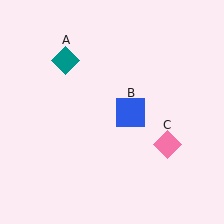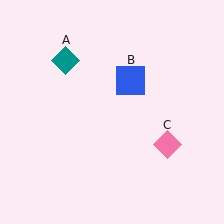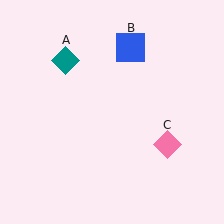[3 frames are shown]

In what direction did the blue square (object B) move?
The blue square (object B) moved up.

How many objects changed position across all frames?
1 object changed position: blue square (object B).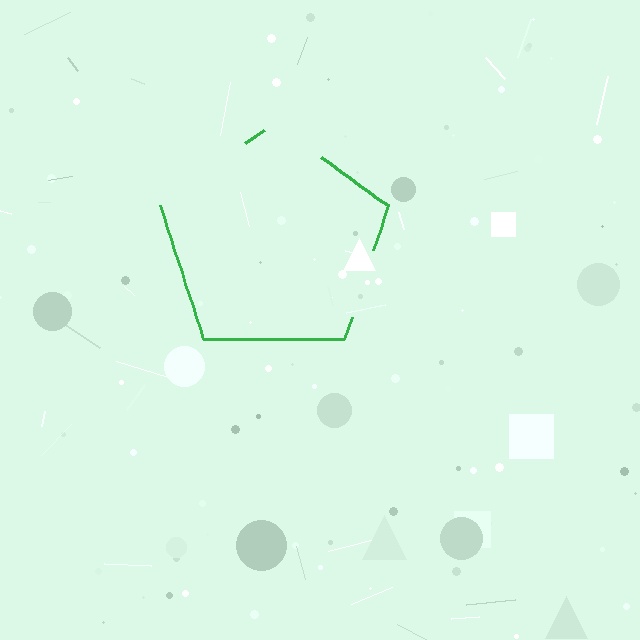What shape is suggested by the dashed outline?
The dashed outline suggests a pentagon.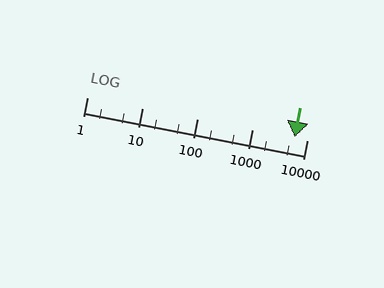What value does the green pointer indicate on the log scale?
The pointer indicates approximately 6100.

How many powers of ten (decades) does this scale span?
The scale spans 4 decades, from 1 to 10000.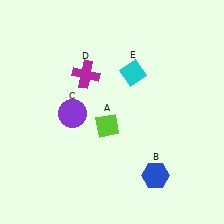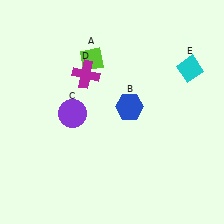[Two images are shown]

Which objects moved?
The objects that moved are: the lime diamond (A), the blue hexagon (B), the cyan diamond (E).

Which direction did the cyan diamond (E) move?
The cyan diamond (E) moved right.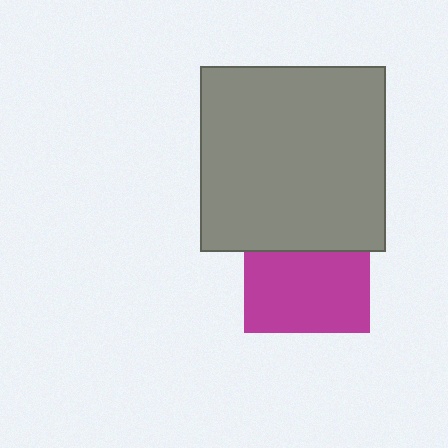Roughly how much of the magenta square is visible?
Most of it is visible (roughly 65%).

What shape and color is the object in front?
The object in front is a gray square.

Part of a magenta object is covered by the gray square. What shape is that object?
It is a square.